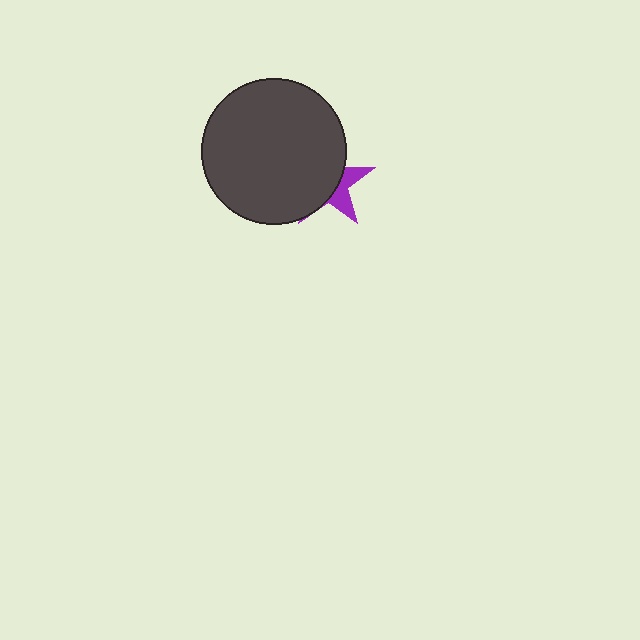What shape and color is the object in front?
The object in front is a dark gray circle.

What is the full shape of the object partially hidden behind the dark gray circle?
The partially hidden object is a purple star.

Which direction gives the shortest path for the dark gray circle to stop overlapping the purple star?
Moving left gives the shortest separation.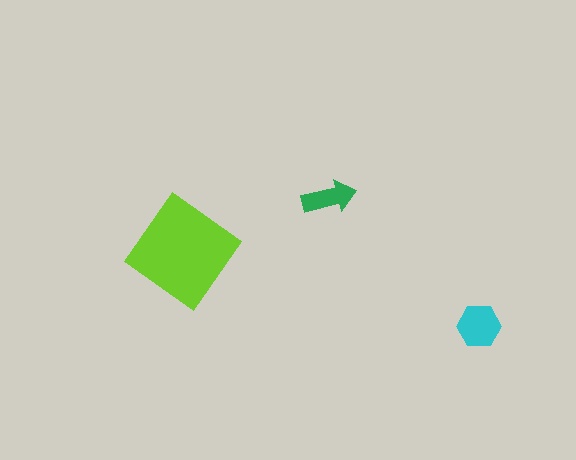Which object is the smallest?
The green arrow.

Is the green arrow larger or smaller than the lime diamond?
Smaller.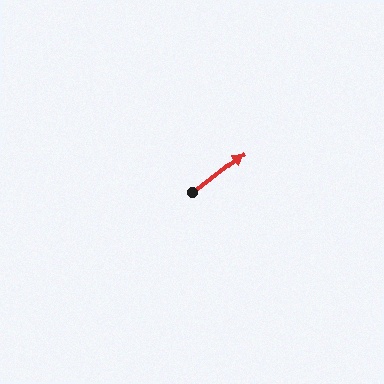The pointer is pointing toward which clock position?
Roughly 2 o'clock.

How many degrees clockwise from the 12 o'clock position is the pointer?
Approximately 53 degrees.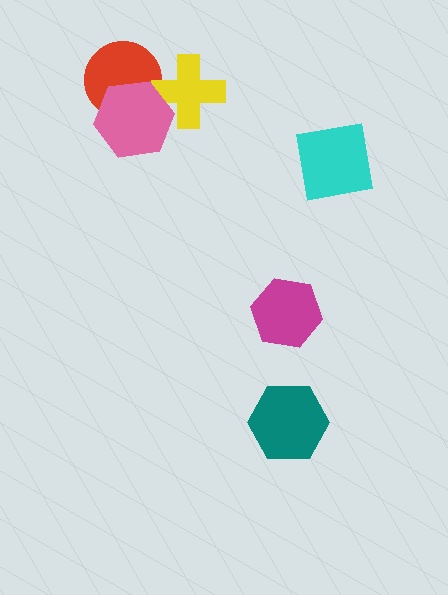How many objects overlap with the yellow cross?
2 objects overlap with the yellow cross.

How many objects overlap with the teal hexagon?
0 objects overlap with the teal hexagon.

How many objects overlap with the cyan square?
0 objects overlap with the cyan square.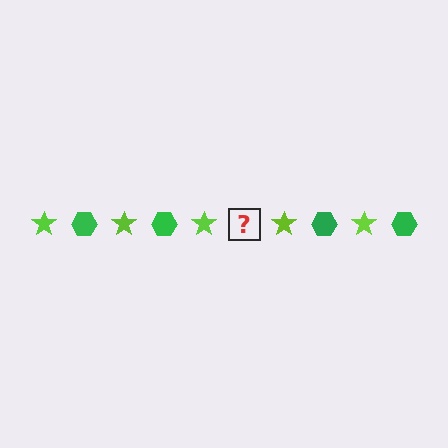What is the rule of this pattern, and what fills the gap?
The rule is that the pattern alternates between lime star and green hexagon. The gap should be filled with a green hexagon.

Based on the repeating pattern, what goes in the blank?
The blank should be a green hexagon.